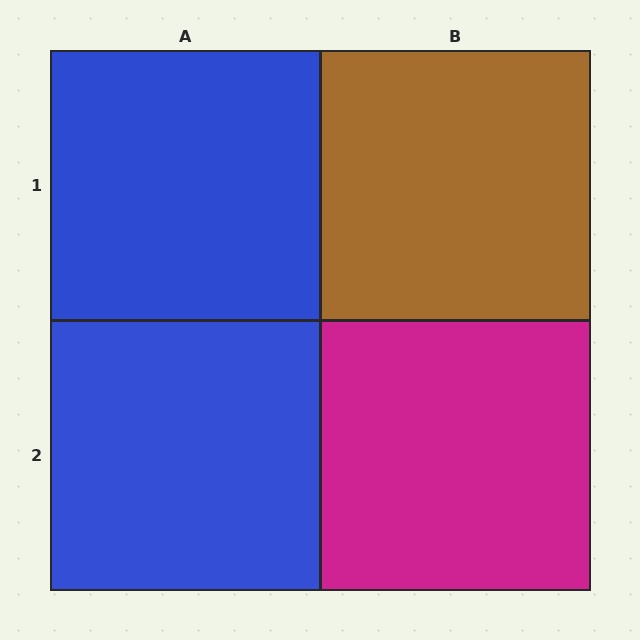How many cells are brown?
1 cell is brown.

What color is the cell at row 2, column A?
Blue.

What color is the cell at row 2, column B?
Magenta.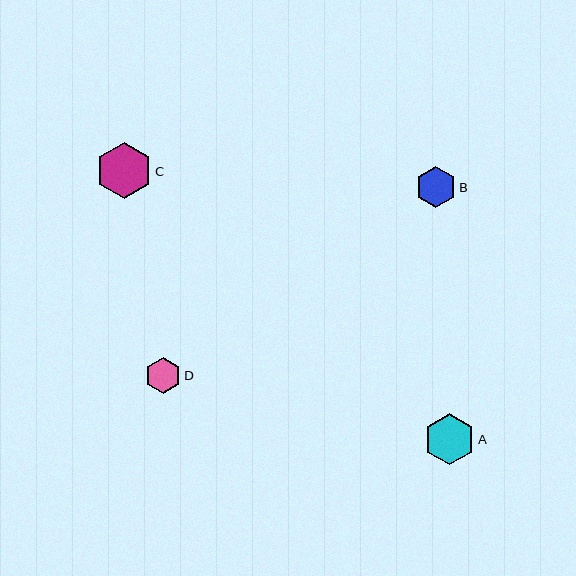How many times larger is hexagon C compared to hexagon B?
Hexagon C is approximately 1.4 times the size of hexagon B.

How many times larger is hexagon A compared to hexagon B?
Hexagon A is approximately 1.3 times the size of hexagon B.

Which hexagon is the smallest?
Hexagon D is the smallest with a size of approximately 35 pixels.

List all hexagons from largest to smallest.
From largest to smallest: C, A, B, D.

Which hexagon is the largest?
Hexagon C is the largest with a size of approximately 56 pixels.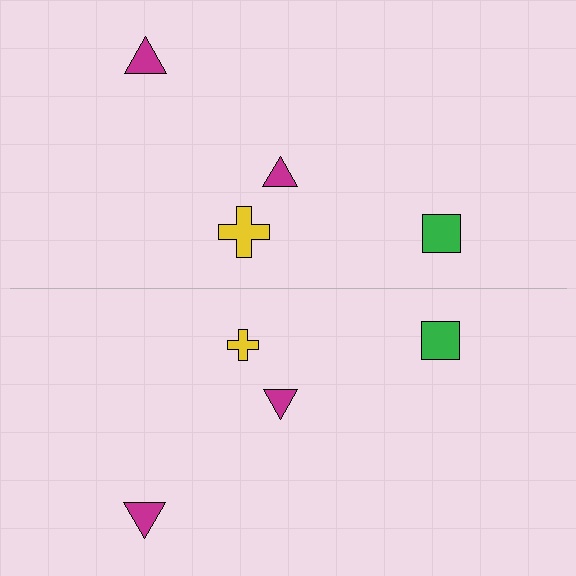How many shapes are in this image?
There are 8 shapes in this image.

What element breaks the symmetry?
The yellow cross on the bottom side has a different size than its mirror counterpart.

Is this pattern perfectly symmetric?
No, the pattern is not perfectly symmetric. The yellow cross on the bottom side has a different size than its mirror counterpart.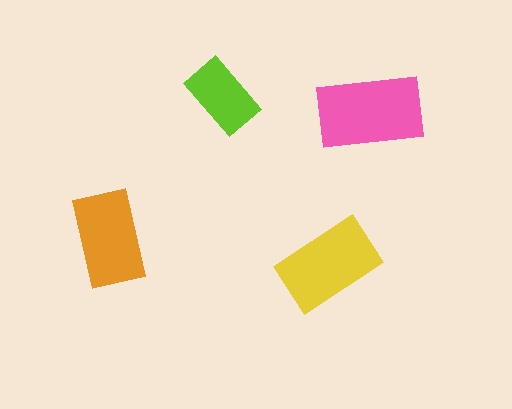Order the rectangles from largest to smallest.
the pink one, the yellow one, the orange one, the lime one.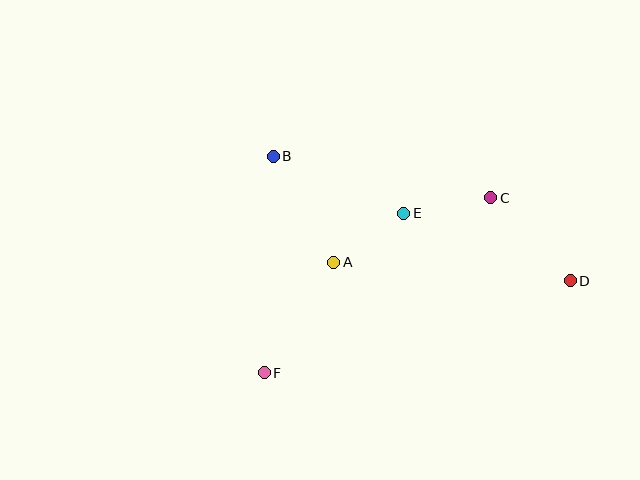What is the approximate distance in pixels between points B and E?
The distance between B and E is approximately 142 pixels.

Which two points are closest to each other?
Points A and E are closest to each other.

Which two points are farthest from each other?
Points B and D are farthest from each other.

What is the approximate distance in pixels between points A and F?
The distance between A and F is approximately 130 pixels.